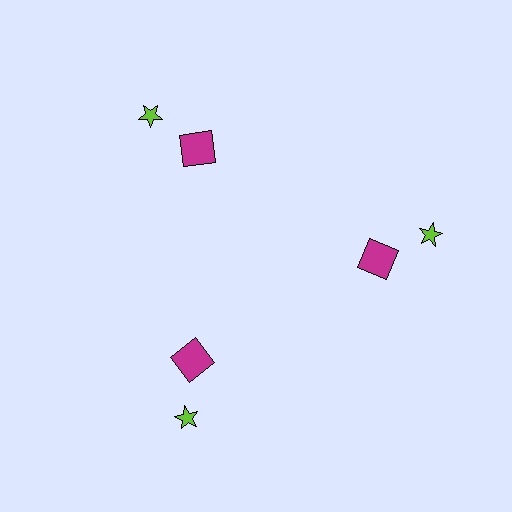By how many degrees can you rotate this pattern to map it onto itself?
The pattern maps onto itself every 120 degrees of rotation.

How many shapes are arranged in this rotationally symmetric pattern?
There are 6 shapes, arranged in 3 groups of 2.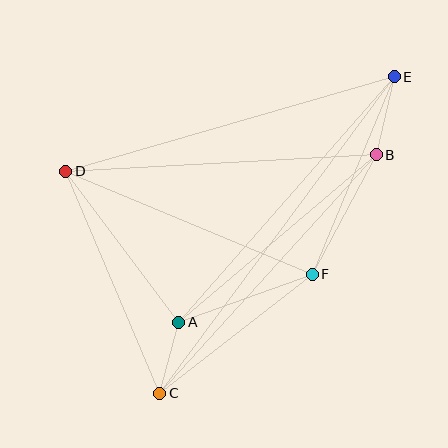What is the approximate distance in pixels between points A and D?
The distance between A and D is approximately 189 pixels.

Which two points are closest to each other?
Points A and C are closest to each other.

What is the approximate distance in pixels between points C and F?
The distance between C and F is approximately 193 pixels.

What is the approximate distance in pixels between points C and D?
The distance between C and D is approximately 241 pixels.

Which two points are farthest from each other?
Points C and E are farthest from each other.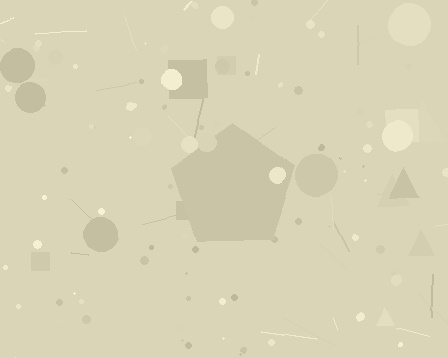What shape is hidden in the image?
A pentagon is hidden in the image.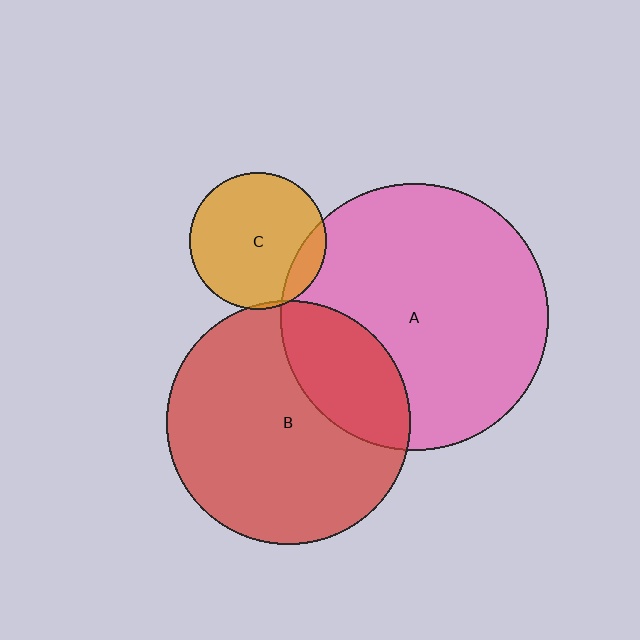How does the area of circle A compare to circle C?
Approximately 3.8 times.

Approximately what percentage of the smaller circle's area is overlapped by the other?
Approximately 25%.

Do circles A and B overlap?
Yes.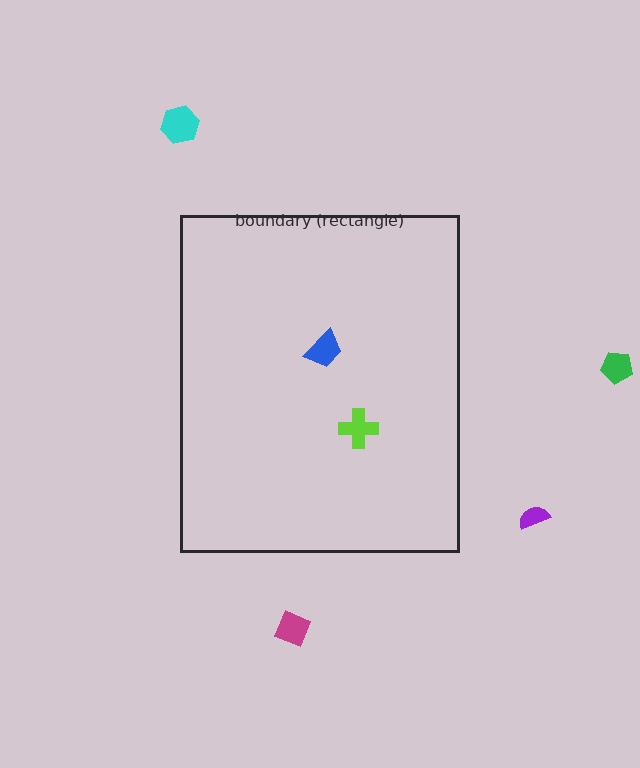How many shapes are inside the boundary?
2 inside, 4 outside.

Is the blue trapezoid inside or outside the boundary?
Inside.